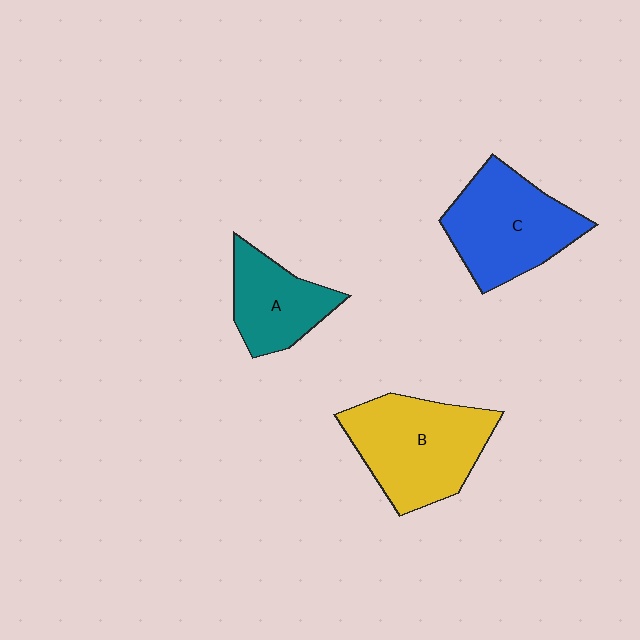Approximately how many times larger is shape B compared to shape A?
Approximately 1.6 times.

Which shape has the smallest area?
Shape A (teal).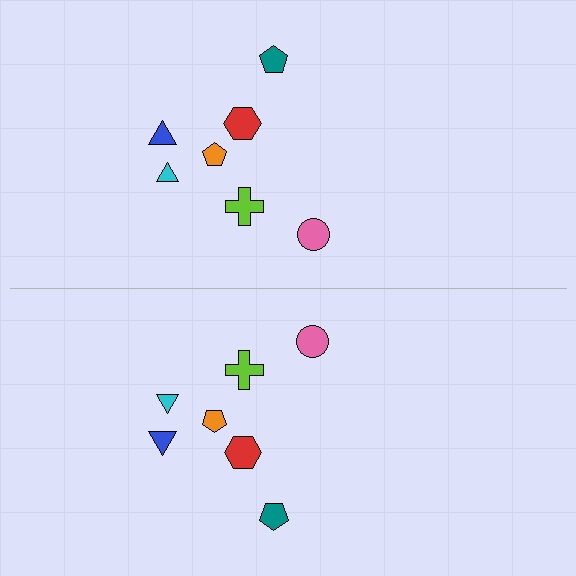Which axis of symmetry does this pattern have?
The pattern has a horizontal axis of symmetry running through the center of the image.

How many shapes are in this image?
There are 14 shapes in this image.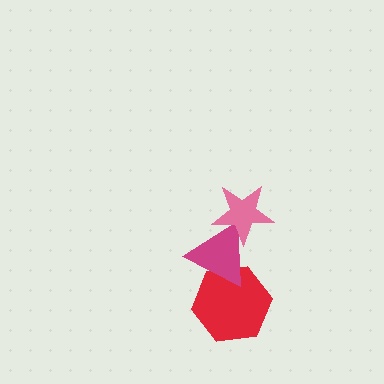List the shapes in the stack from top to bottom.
From top to bottom: the pink star, the magenta triangle, the red hexagon.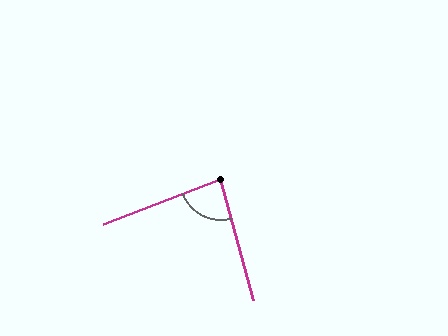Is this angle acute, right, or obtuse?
It is acute.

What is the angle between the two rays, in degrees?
Approximately 84 degrees.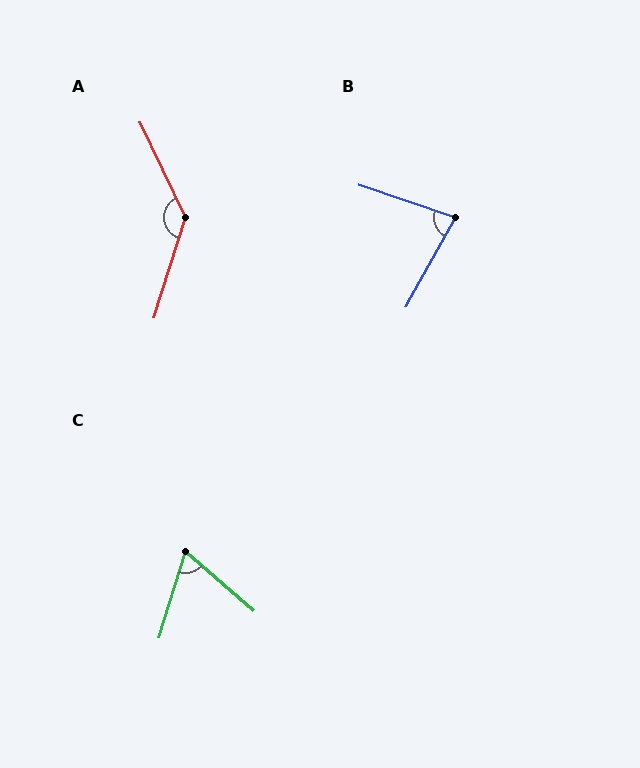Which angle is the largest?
A, at approximately 137 degrees.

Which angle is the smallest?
C, at approximately 66 degrees.